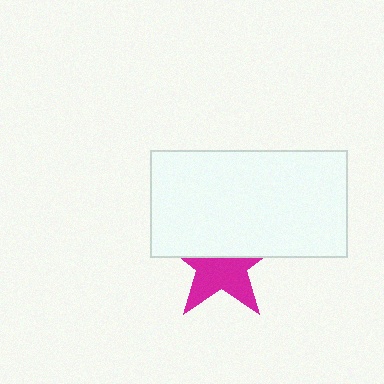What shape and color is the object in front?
The object in front is a white rectangle.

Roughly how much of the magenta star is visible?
About half of it is visible (roughly 53%).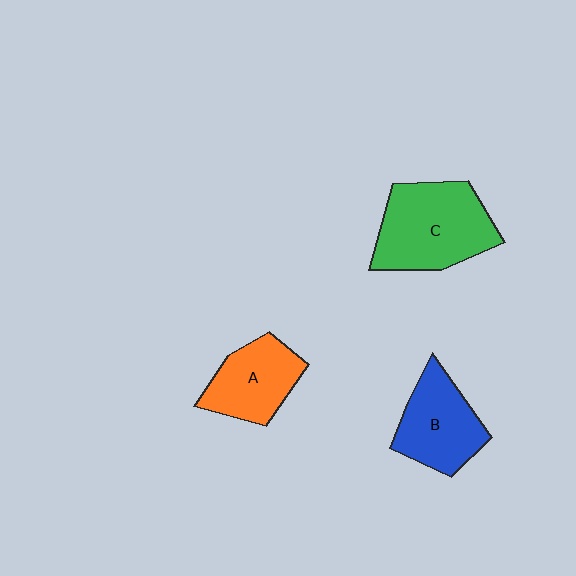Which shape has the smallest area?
Shape A (orange).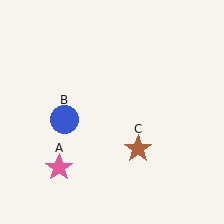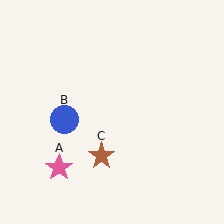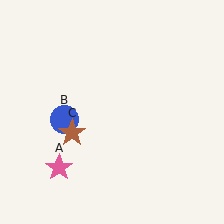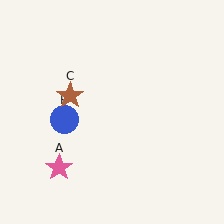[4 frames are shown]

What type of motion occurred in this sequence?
The brown star (object C) rotated clockwise around the center of the scene.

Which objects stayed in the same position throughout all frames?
Pink star (object A) and blue circle (object B) remained stationary.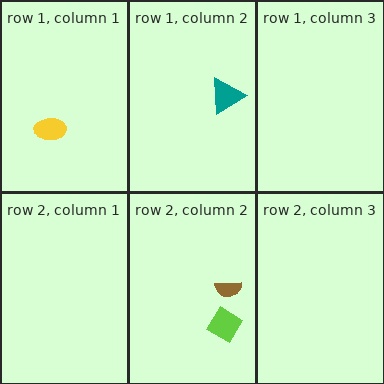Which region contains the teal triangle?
The row 1, column 2 region.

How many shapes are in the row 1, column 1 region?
1.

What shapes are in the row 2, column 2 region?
The brown semicircle, the lime diamond.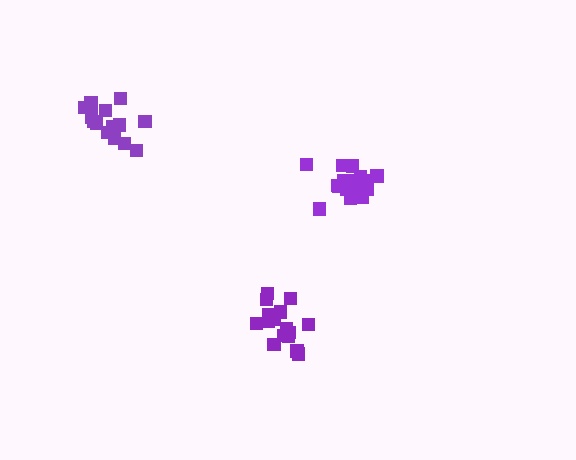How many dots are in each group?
Group 1: 14 dots, Group 2: 16 dots, Group 3: 20 dots (50 total).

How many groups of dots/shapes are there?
There are 3 groups.